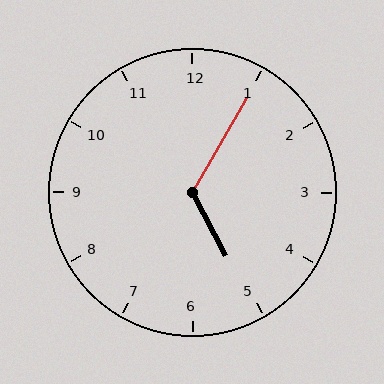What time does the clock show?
5:05.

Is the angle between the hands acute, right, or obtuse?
It is obtuse.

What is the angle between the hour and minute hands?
Approximately 122 degrees.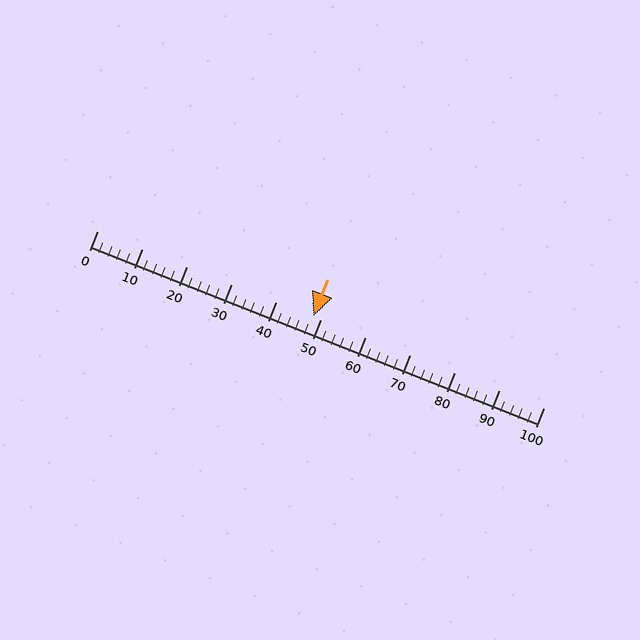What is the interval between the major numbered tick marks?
The major tick marks are spaced 10 units apart.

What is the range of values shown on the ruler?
The ruler shows values from 0 to 100.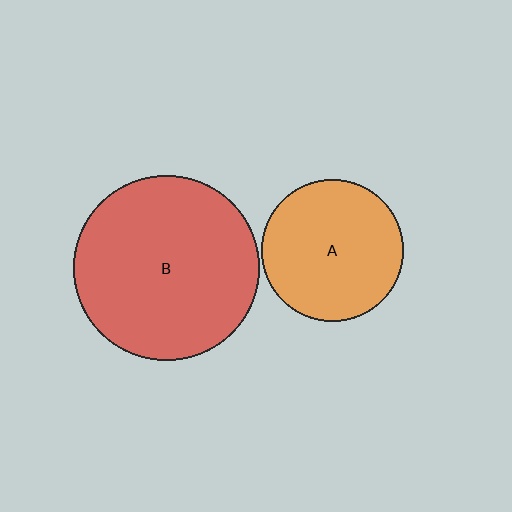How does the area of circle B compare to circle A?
Approximately 1.7 times.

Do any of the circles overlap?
No, none of the circles overlap.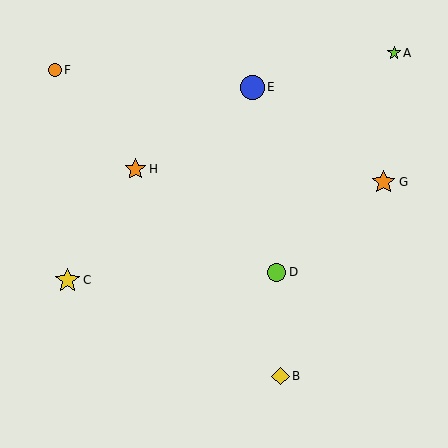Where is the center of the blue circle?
The center of the blue circle is at (252, 87).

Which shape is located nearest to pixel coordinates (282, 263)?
The lime circle (labeled D) at (276, 272) is nearest to that location.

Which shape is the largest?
The yellow star (labeled C) is the largest.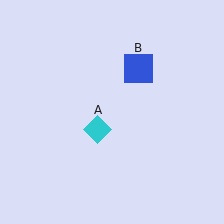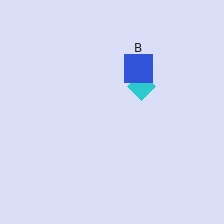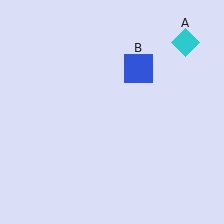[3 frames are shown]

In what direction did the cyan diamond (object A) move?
The cyan diamond (object A) moved up and to the right.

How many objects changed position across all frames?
1 object changed position: cyan diamond (object A).